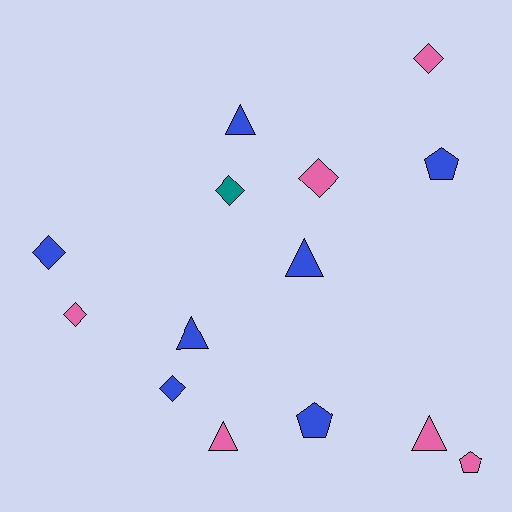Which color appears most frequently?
Blue, with 7 objects.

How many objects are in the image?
There are 14 objects.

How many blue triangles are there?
There are 3 blue triangles.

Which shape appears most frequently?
Diamond, with 6 objects.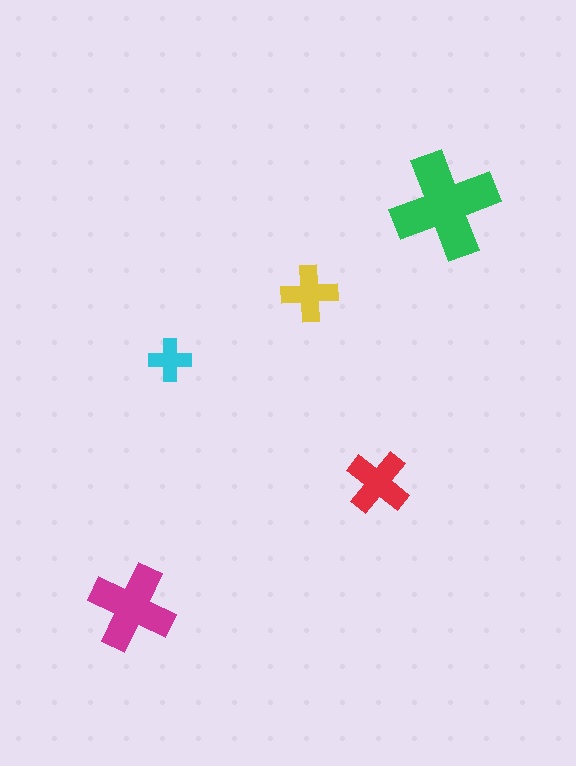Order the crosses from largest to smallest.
the green one, the magenta one, the red one, the yellow one, the cyan one.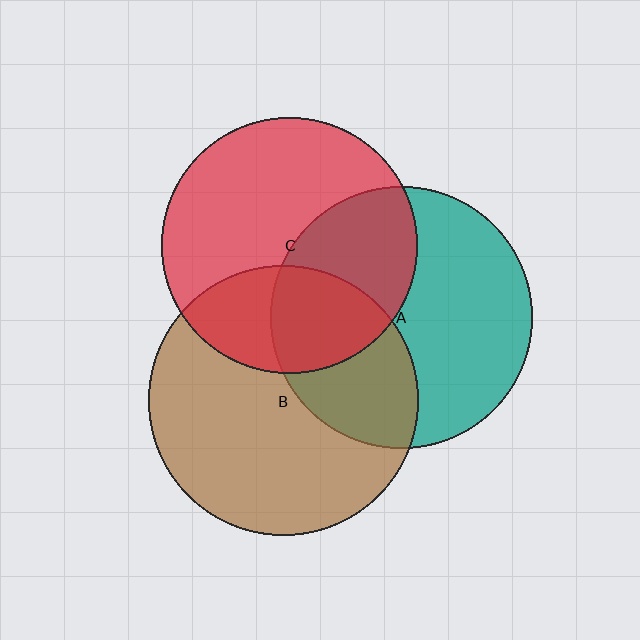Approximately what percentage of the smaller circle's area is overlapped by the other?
Approximately 40%.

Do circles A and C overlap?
Yes.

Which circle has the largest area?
Circle B (brown).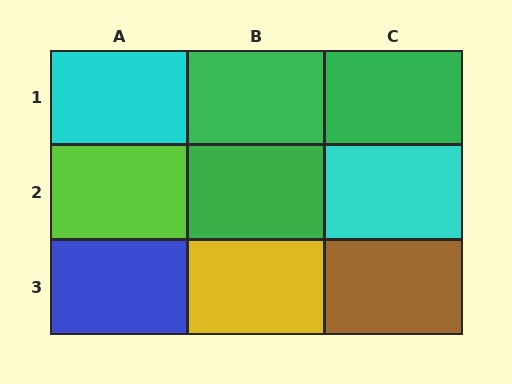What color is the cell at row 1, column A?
Cyan.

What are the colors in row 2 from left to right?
Lime, green, cyan.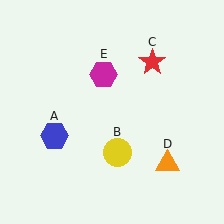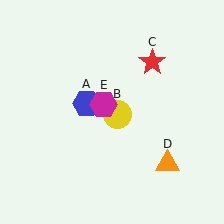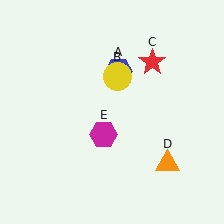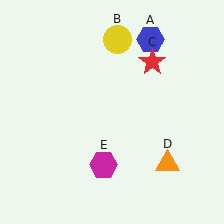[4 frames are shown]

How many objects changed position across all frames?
3 objects changed position: blue hexagon (object A), yellow circle (object B), magenta hexagon (object E).